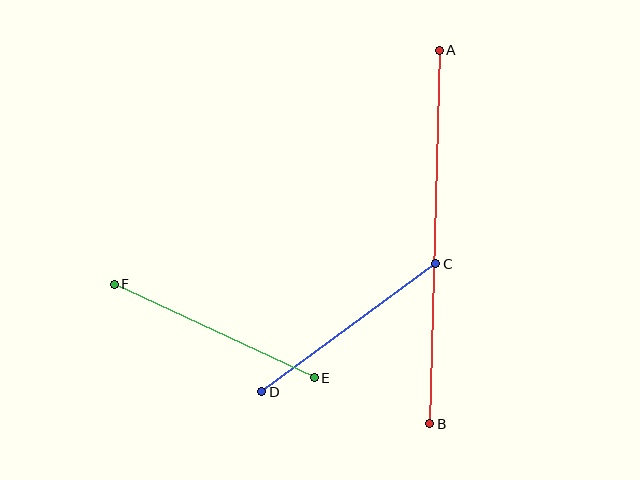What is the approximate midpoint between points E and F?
The midpoint is at approximately (214, 331) pixels.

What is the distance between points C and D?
The distance is approximately 216 pixels.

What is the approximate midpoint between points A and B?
The midpoint is at approximately (435, 237) pixels.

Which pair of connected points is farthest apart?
Points A and B are farthest apart.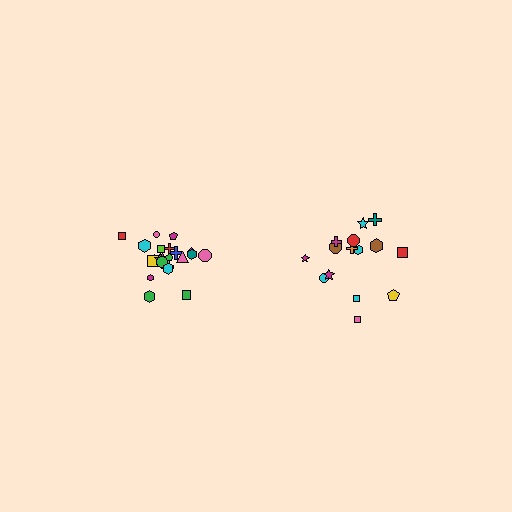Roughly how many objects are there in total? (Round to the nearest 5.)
Roughly 35 objects in total.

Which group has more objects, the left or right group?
The left group.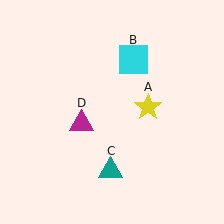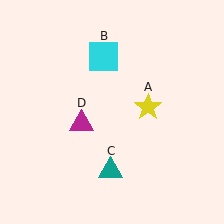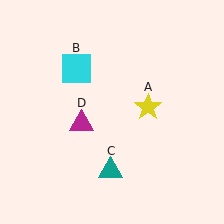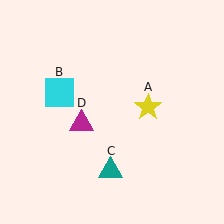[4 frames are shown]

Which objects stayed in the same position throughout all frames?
Yellow star (object A) and teal triangle (object C) and magenta triangle (object D) remained stationary.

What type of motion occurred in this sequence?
The cyan square (object B) rotated counterclockwise around the center of the scene.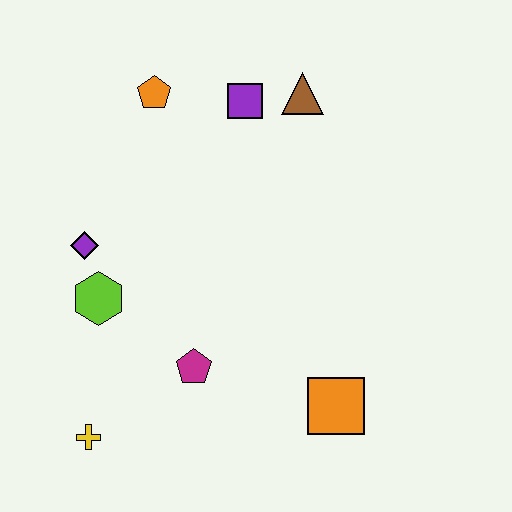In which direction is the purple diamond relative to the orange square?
The purple diamond is to the left of the orange square.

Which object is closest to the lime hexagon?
The purple diamond is closest to the lime hexagon.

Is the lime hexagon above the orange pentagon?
No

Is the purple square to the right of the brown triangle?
No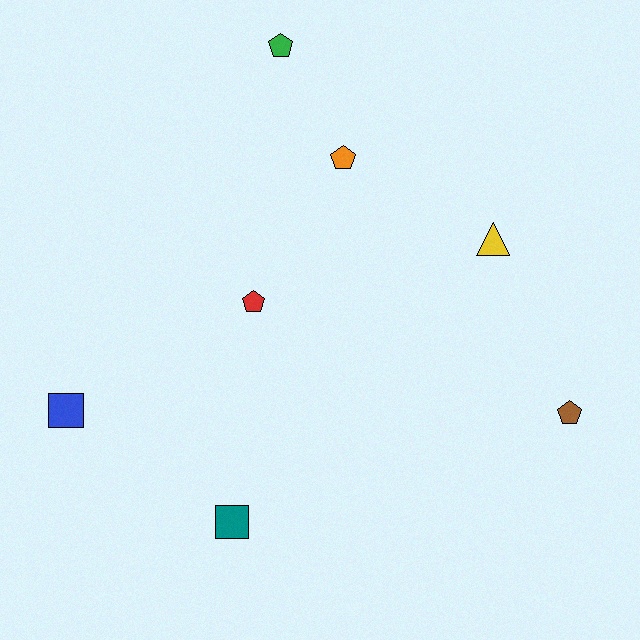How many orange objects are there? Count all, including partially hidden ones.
There is 1 orange object.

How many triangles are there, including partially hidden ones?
There is 1 triangle.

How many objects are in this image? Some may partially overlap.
There are 7 objects.